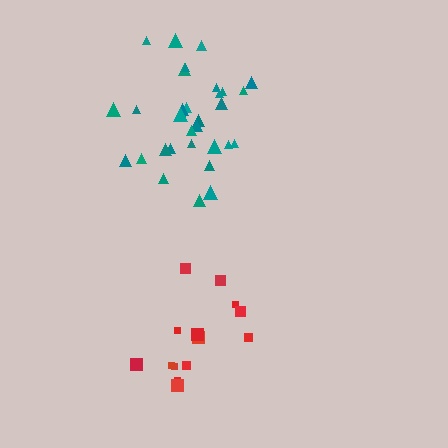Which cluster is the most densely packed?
Teal.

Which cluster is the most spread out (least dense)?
Red.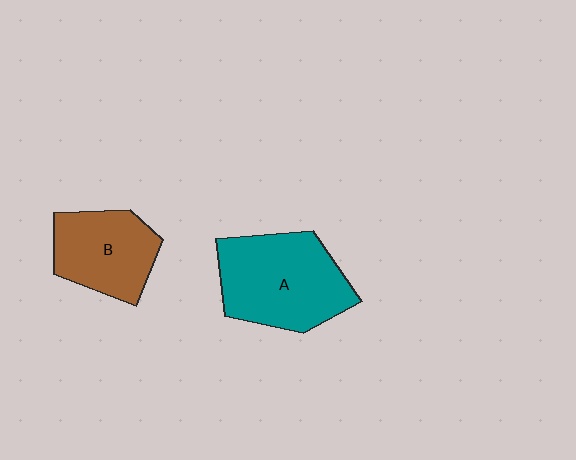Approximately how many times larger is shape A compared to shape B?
Approximately 1.4 times.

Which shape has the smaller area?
Shape B (brown).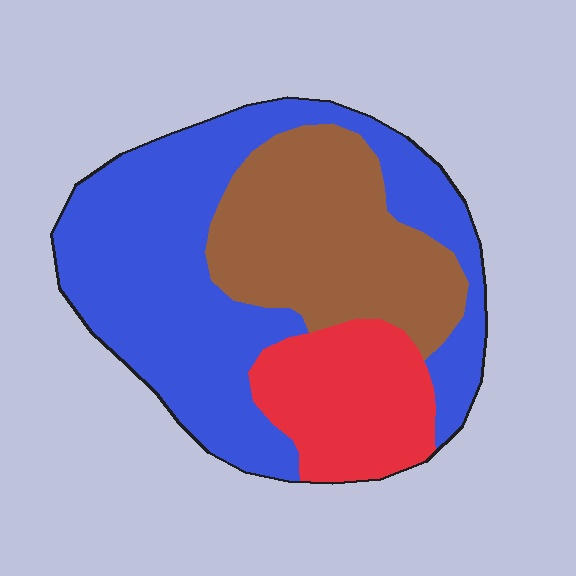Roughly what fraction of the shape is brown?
Brown takes up about one third (1/3) of the shape.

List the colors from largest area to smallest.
From largest to smallest: blue, brown, red.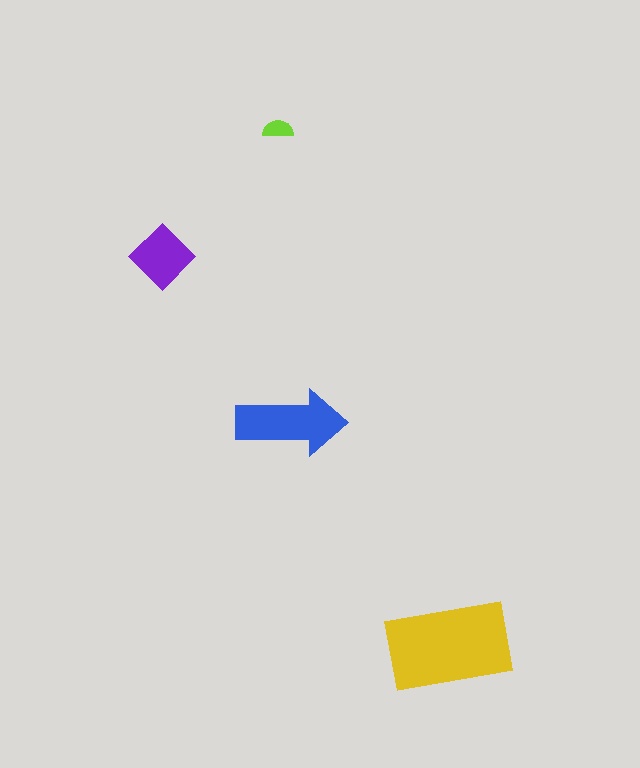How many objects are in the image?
There are 4 objects in the image.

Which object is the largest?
The yellow rectangle.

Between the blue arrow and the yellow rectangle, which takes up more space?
The yellow rectangle.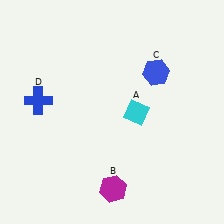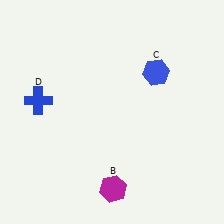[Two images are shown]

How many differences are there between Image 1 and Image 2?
There is 1 difference between the two images.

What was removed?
The cyan diamond (A) was removed in Image 2.